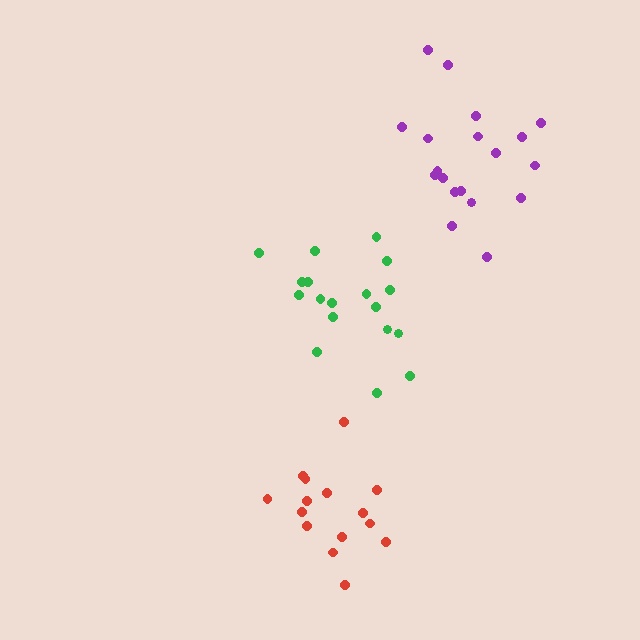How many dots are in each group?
Group 1: 19 dots, Group 2: 15 dots, Group 3: 18 dots (52 total).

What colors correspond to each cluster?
The clusters are colored: purple, red, green.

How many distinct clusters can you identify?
There are 3 distinct clusters.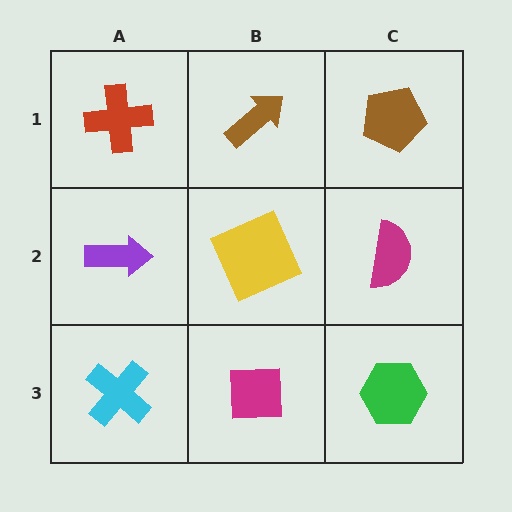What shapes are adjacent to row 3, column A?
A purple arrow (row 2, column A), a magenta square (row 3, column B).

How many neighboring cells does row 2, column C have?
3.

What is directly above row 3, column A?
A purple arrow.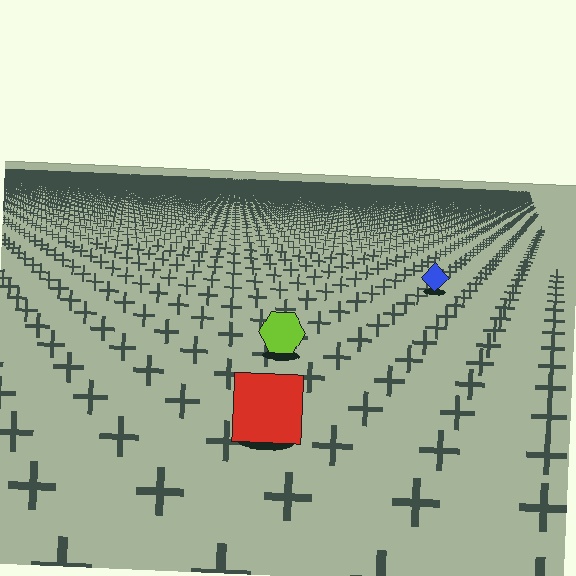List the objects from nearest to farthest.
From nearest to farthest: the red square, the lime hexagon, the blue diamond.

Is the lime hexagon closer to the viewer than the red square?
No. The red square is closer — you can tell from the texture gradient: the ground texture is coarser near it.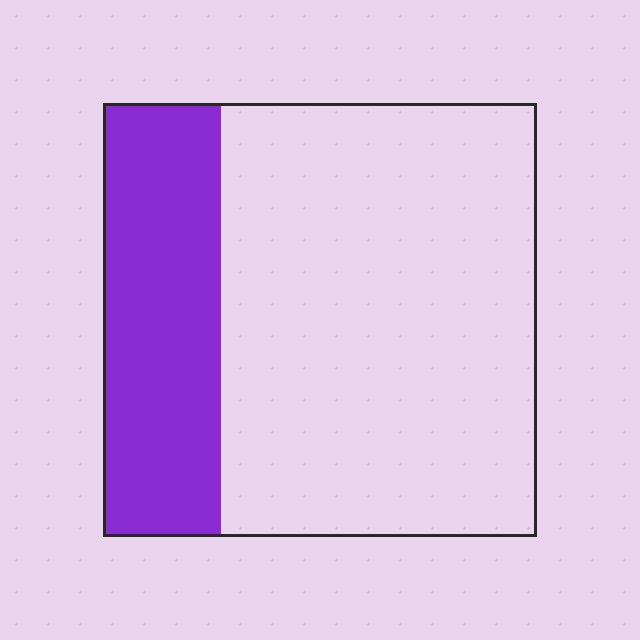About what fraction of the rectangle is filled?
About one quarter (1/4).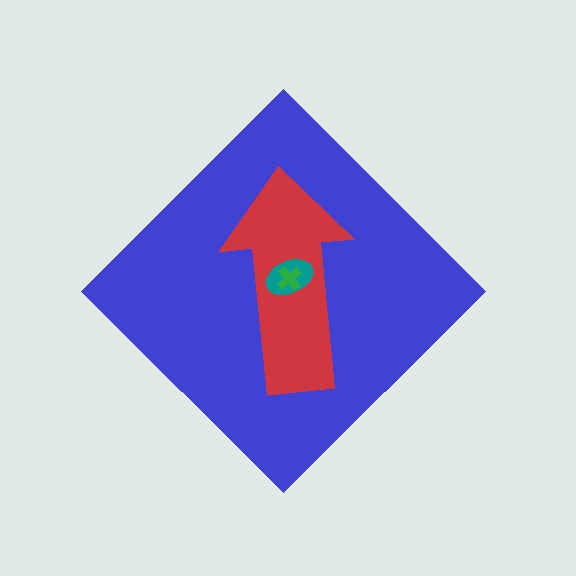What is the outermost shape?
The blue diamond.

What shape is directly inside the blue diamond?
The red arrow.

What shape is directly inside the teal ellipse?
The green cross.